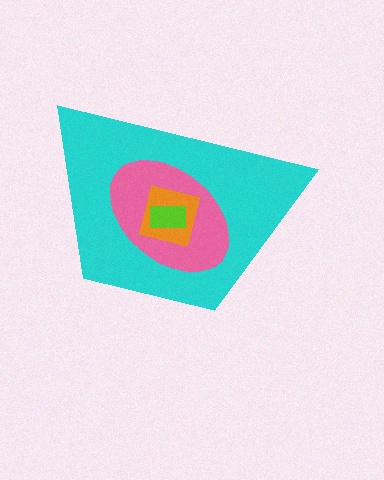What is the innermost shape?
The lime rectangle.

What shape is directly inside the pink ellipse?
The orange square.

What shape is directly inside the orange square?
The lime rectangle.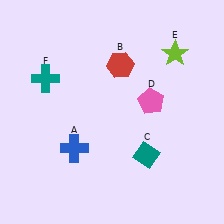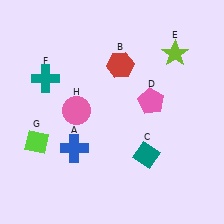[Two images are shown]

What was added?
A lime diamond (G), a pink circle (H) were added in Image 2.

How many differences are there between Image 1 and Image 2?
There are 2 differences between the two images.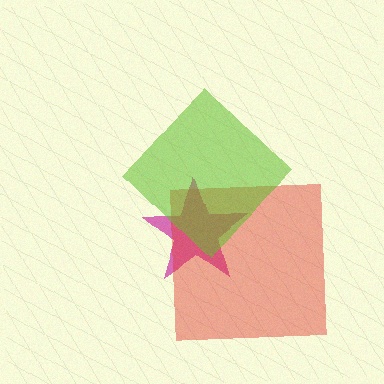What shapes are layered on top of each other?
The layered shapes are: a magenta star, a red square, a lime diamond.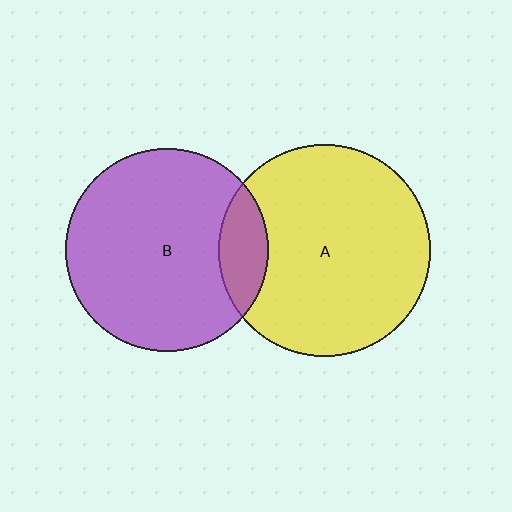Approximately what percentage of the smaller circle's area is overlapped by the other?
Approximately 15%.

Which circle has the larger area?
Circle A (yellow).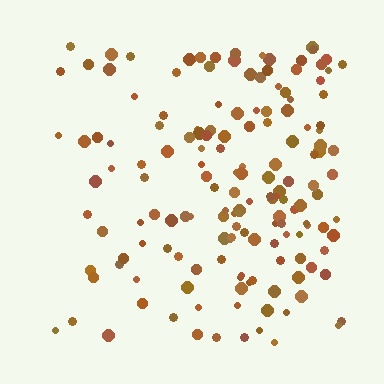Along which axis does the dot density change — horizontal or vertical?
Horizontal.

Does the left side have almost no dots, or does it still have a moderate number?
Still a moderate number, just noticeably fewer than the right.